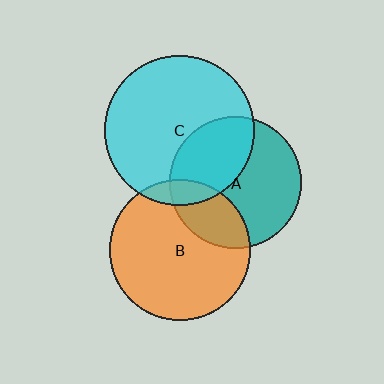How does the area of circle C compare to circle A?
Approximately 1.3 times.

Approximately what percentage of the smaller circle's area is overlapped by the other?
Approximately 10%.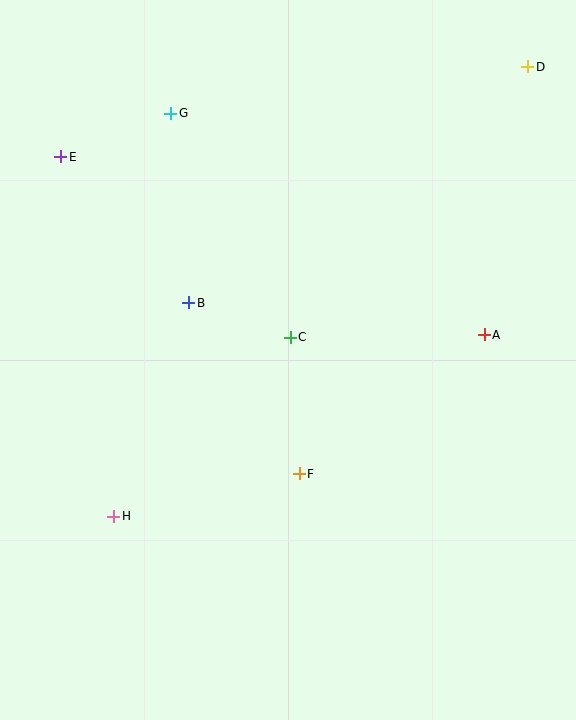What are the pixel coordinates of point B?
Point B is at (189, 303).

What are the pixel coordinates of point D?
Point D is at (528, 67).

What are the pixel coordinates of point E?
Point E is at (61, 157).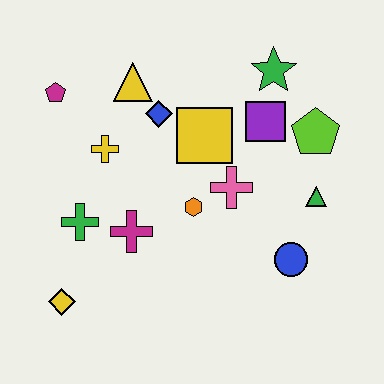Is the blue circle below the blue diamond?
Yes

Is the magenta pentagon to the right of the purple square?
No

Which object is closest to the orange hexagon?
The pink cross is closest to the orange hexagon.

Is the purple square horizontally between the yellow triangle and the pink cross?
No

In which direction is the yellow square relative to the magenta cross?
The yellow square is above the magenta cross.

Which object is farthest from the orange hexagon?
The magenta pentagon is farthest from the orange hexagon.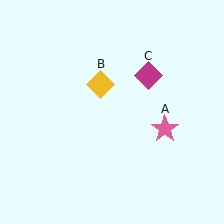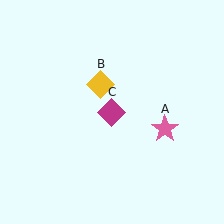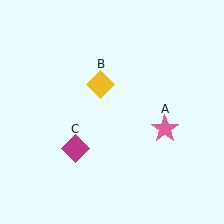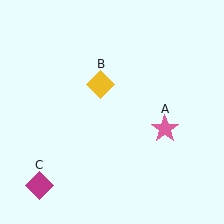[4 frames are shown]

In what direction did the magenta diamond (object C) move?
The magenta diamond (object C) moved down and to the left.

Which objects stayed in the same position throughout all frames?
Pink star (object A) and yellow diamond (object B) remained stationary.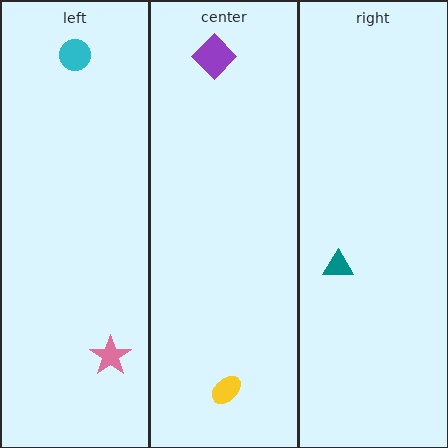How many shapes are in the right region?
1.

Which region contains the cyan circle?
The left region.